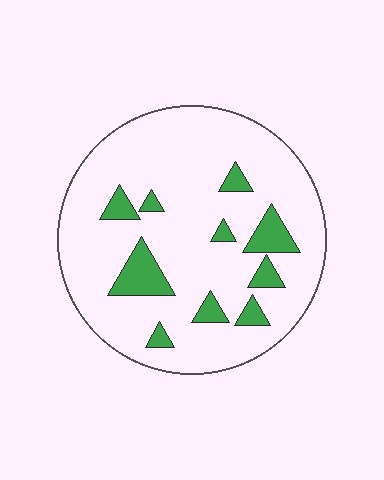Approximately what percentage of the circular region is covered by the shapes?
Approximately 15%.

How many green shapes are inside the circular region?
10.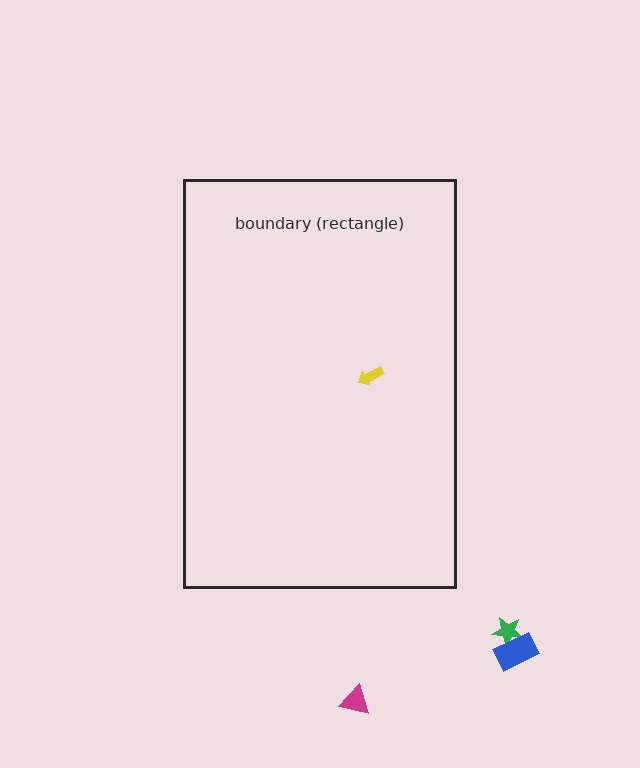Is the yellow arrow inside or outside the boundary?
Inside.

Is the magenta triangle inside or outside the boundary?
Outside.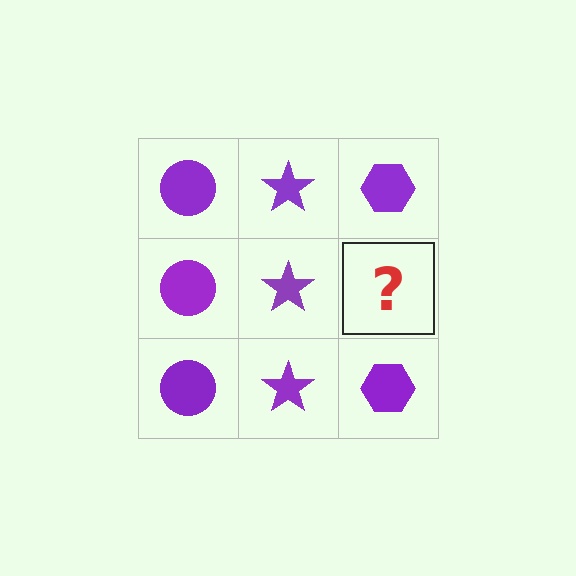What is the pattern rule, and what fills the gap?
The rule is that each column has a consistent shape. The gap should be filled with a purple hexagon.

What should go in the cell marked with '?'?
The missing cell should contain a purple hexagon.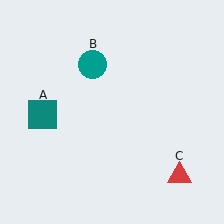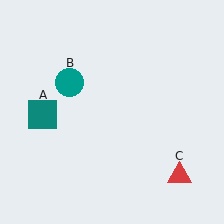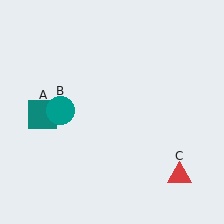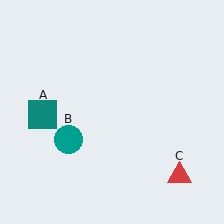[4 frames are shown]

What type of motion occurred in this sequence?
The teal circle (object B) rotated counterclockwise around the center of the scene.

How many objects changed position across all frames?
1 object changed position: teal circle (object B).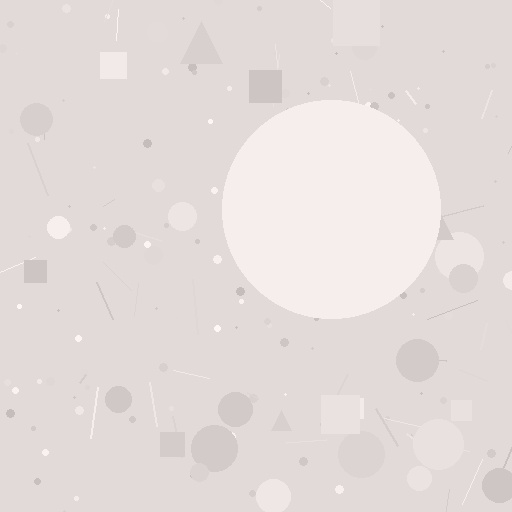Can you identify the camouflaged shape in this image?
The camouflaged shape is a circle.